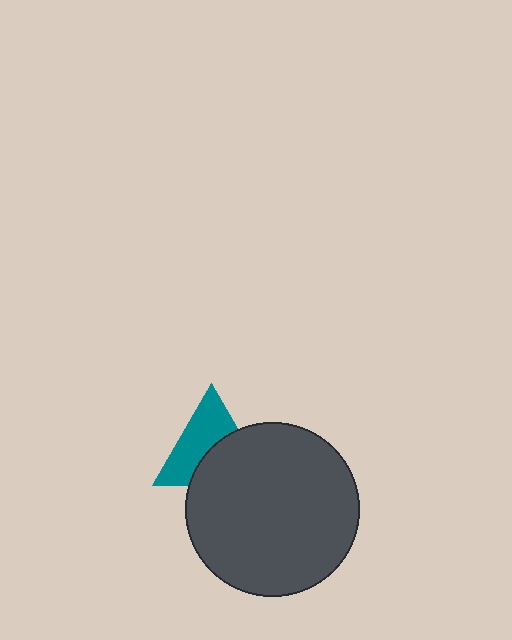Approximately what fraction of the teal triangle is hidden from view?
Roughly 45% of the teal triangle is hidden behind the dark gray circle.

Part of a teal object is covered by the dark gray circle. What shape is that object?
It is a triangle.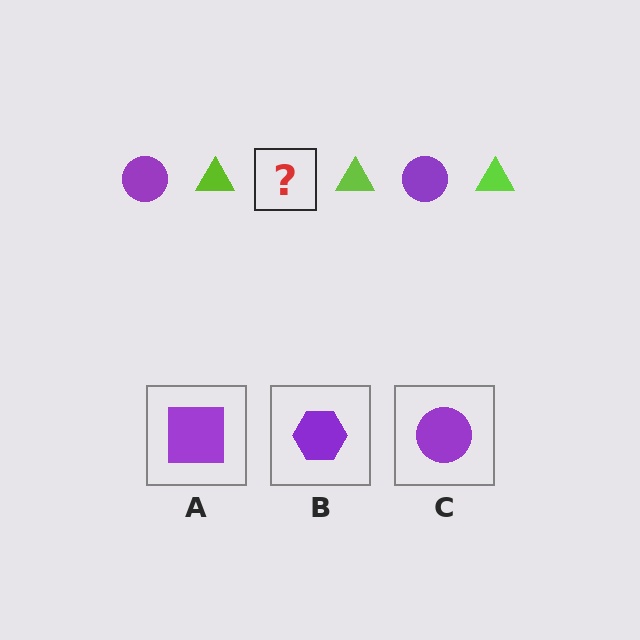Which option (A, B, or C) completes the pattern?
C.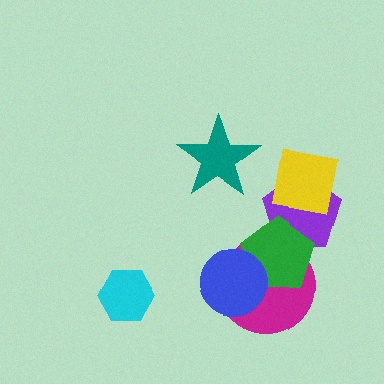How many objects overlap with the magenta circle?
2 objects overlap with the magenta circle.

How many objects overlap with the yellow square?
1 object overlaps with the yellow square.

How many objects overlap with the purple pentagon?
2 objects overlap with the purple pentagon.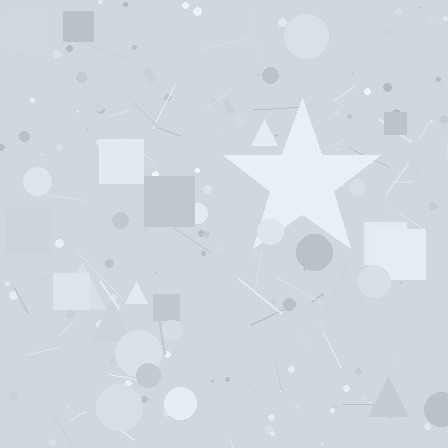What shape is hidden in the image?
A star is hidden in the image.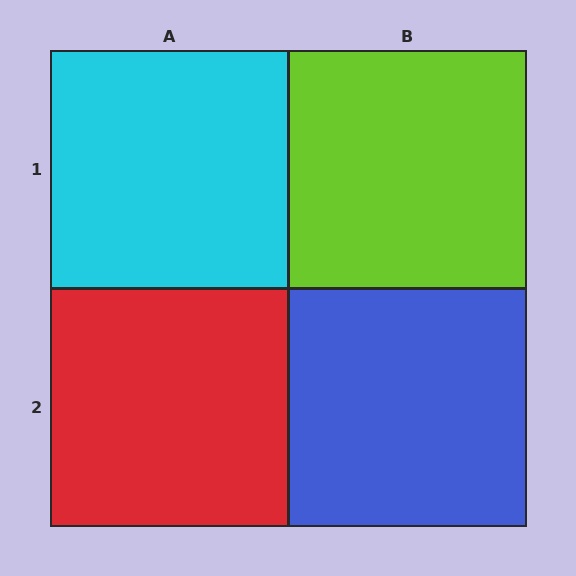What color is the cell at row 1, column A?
Cyan.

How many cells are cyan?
1 cell is cyan.